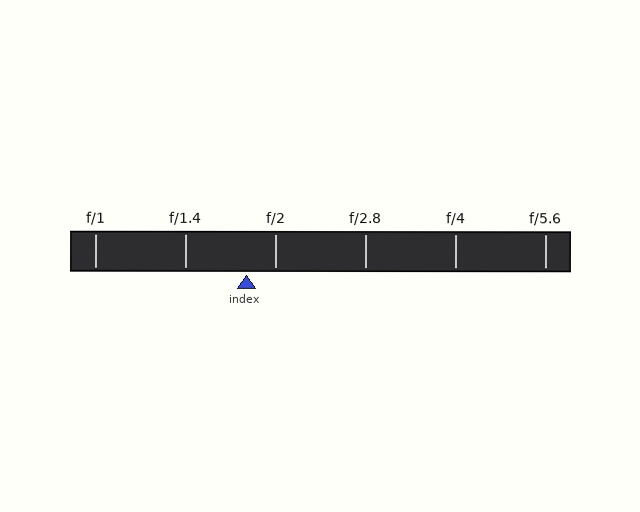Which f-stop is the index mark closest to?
The index mark is closest to f/2.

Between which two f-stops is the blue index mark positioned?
The index mark is between f/1.4 and f/2.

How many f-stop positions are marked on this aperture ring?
There are 6 f-stop positions marked.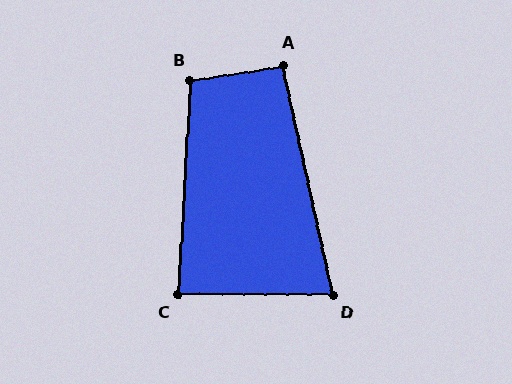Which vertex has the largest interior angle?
B, at approximately 103 degrees.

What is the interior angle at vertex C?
Approximately 87 degrees (approximately right).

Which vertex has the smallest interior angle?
D, at approximately 77 degrees.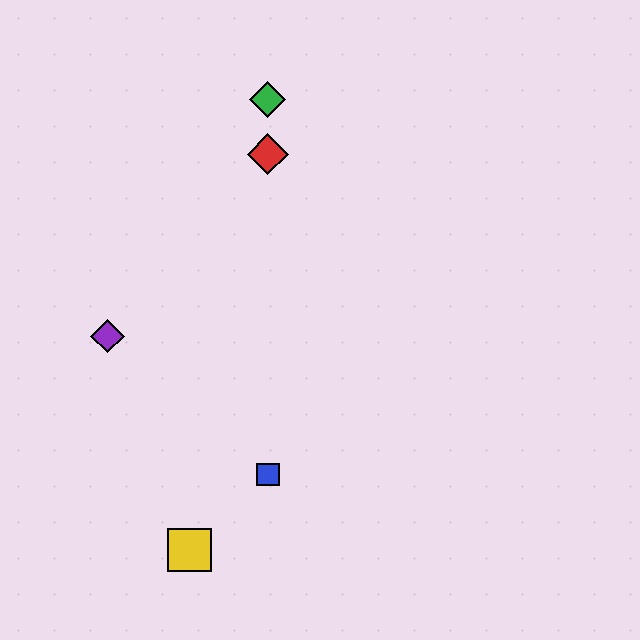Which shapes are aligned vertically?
The red diamond, the blue square, the green diamond are aligned vertically.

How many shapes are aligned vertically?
3 shapes (the red diamond, the blue square, the green diamond) are aligned vertically.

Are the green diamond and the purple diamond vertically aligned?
No, the green diamond is at x≈268 and the purple diamond is at x≈107.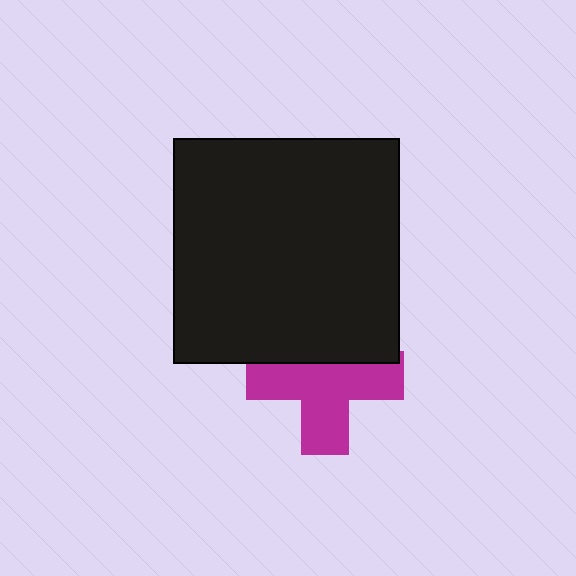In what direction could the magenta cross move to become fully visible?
The magenta cross could move down. That would shift it out from behind the black square entirely.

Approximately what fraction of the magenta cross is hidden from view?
Roughly 35% of the magenta cross is hidden behind the black square.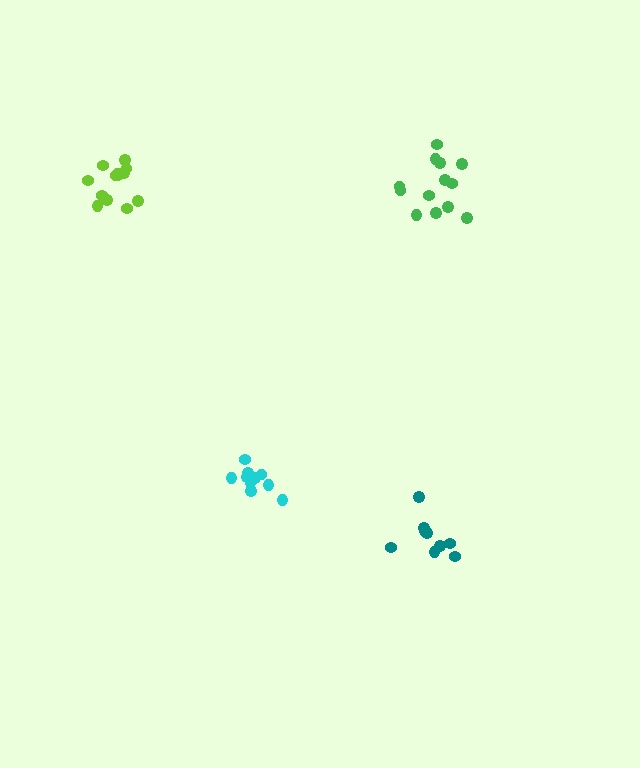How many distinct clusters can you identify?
There are 4 distinct clusters.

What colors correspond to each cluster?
The clusters are colored: green, teal, lime, cyan.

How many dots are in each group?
Group 1: 13 dots, Group 2: 9 dots, Group 3: 13 dots, Group 4: 10 dots (45 total).